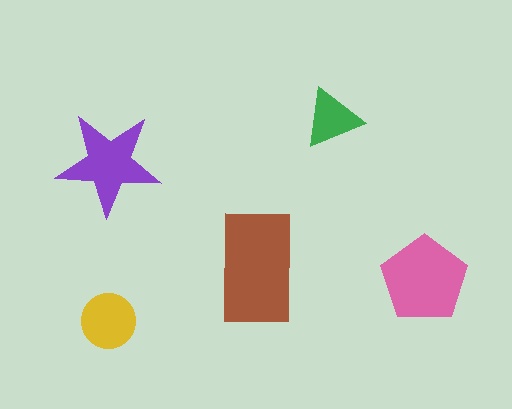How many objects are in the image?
There are 5 objects in the image.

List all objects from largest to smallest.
The brown rectangle, the pink pentagon, the purple star, the yellow circle, the green triangle.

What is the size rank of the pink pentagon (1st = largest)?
2nd.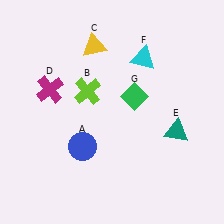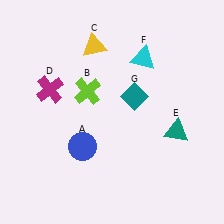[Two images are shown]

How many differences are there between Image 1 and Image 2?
There is 1 difference between the two images.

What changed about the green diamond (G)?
In Image 1, G is green. In Image 2, it changed to teal.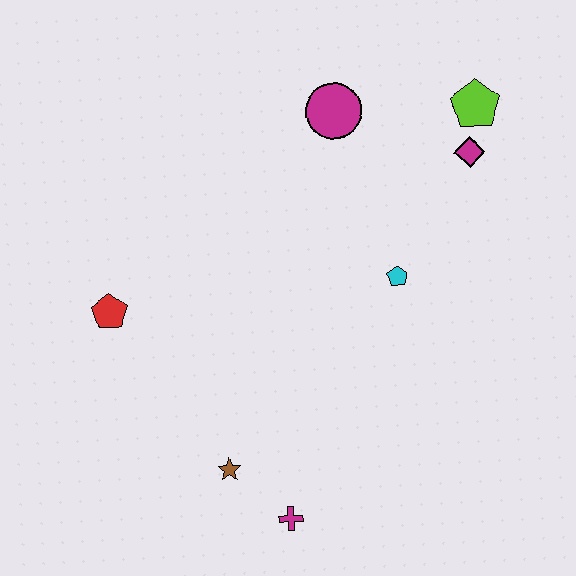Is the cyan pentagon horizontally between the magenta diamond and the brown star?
Yes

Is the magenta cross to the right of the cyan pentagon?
No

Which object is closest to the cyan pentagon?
The magenta diamond is closest to the cyan pentagon.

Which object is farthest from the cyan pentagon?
The red pentagon is farthest from the cyan pentagon.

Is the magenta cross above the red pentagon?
No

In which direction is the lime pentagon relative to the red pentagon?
The lime pentagon is to the right of the red pentagon.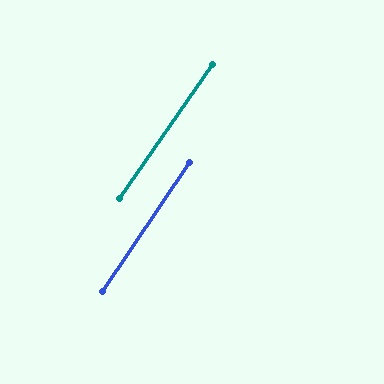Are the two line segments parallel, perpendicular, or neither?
Parallel — their directions differ by only 0.4°.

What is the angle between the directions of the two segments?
Approximately 0 degrees.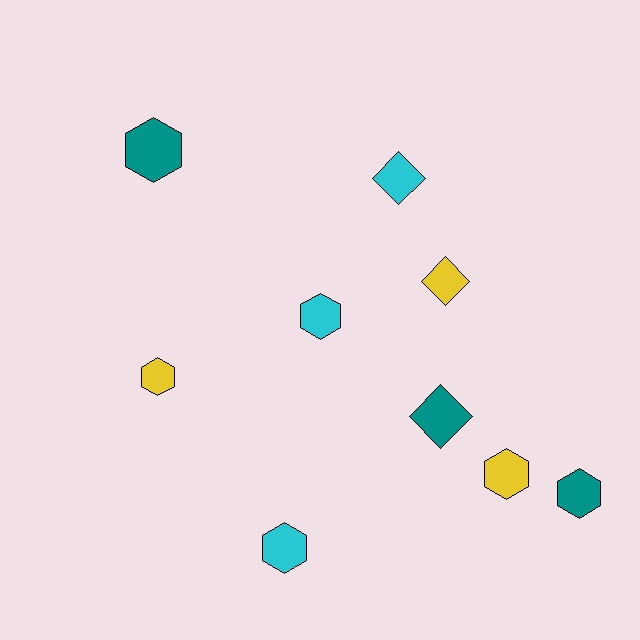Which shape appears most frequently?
Hexagon, with 6 objects.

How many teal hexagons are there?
There are 2 teal hexagons.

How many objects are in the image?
There are 9 objects.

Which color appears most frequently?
Teal, with 3 objects.